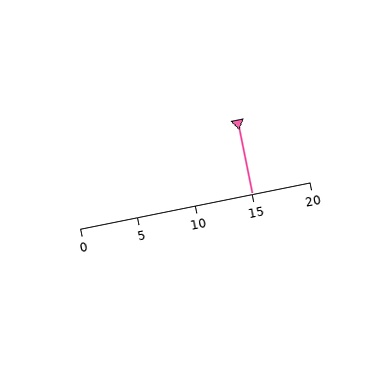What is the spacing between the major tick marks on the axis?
The major ticks are spaced 5 apart.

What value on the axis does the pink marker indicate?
The marker indicates approximately 15.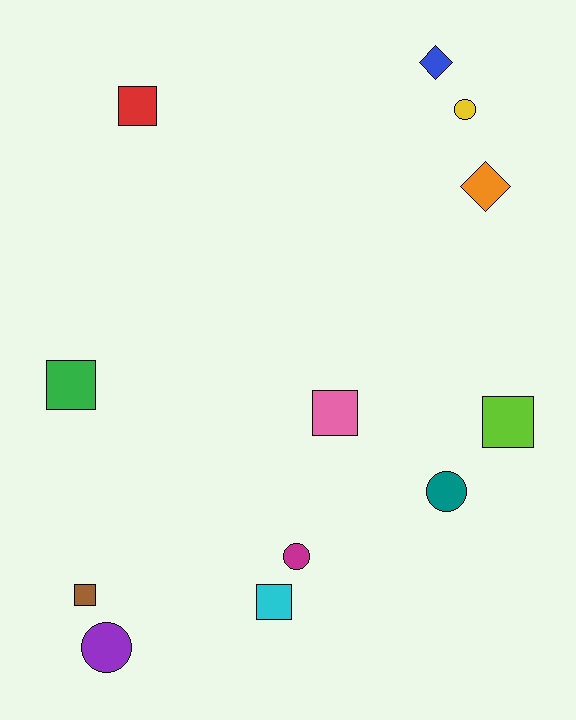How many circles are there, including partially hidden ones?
There are 4 circles.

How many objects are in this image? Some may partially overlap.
There are 12 objects.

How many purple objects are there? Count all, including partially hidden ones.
There is 1 purple object.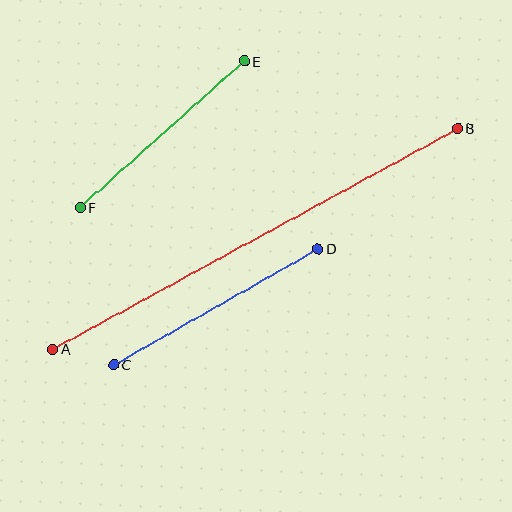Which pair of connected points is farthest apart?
Points A and B are farthest apart.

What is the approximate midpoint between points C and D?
The midpoint is at approximately (216, 307) pixels.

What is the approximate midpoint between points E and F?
The midpoint is at approximately (162, 134) pixels.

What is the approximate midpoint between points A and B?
The midpoint is at approximately (255, 239) pixels.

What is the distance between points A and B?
The distance is approximately 461 pixels.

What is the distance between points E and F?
The distance is approximately 220 pixels.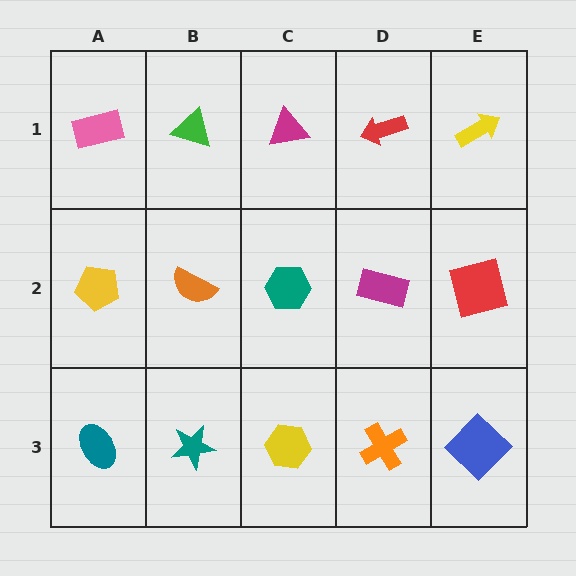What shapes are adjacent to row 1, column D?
A magenta rectangle (row 2, column D), a magenta triangle (row 1, column C), a yellow arrow (row 1, column E).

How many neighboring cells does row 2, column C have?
4.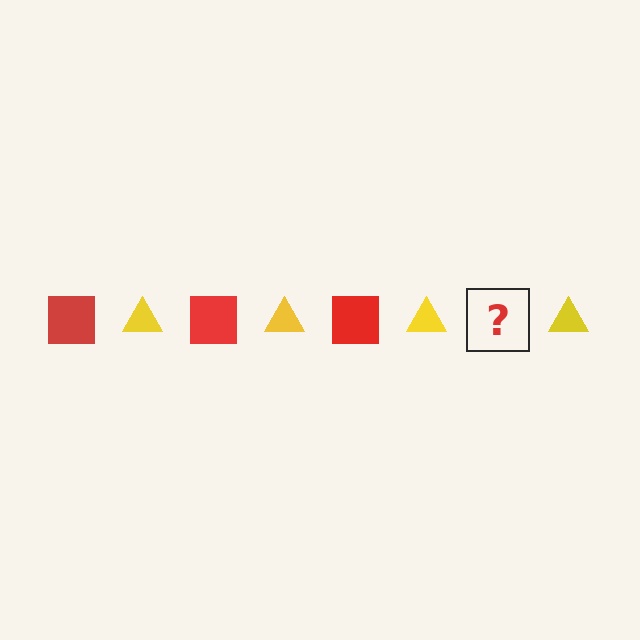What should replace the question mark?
The question mark should be replaced with a red square.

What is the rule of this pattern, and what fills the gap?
The rule is that the pattern alternates between red square and yellow triangle. The gap should be filled with a red square.